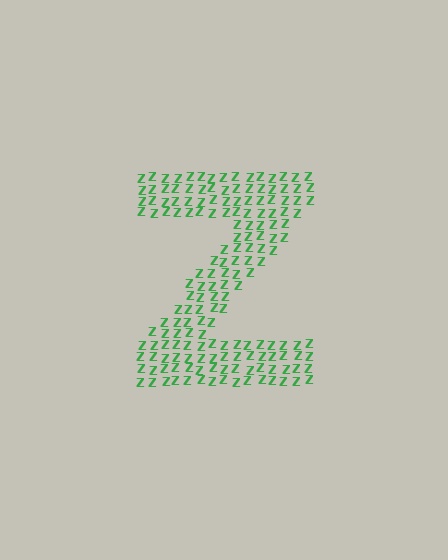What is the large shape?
The large shape is the letter Z.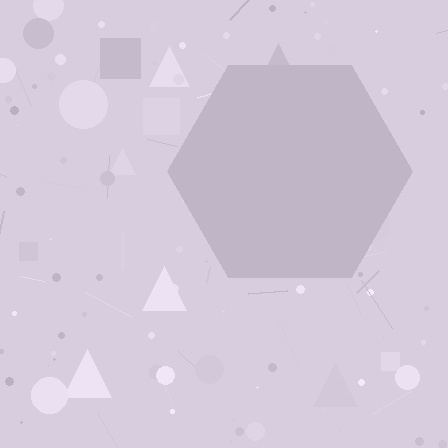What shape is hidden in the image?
A hexagon is hidden in the image.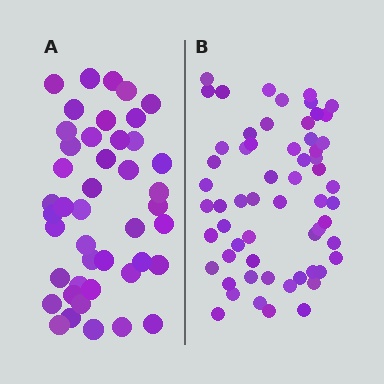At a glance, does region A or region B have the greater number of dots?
Region B (the right region) has more dots.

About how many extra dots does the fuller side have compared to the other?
Region B has approximately 15 more dots than region A.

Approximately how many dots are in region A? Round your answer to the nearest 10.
About 40 dots. (The exact count is 44, which rounds to 40.)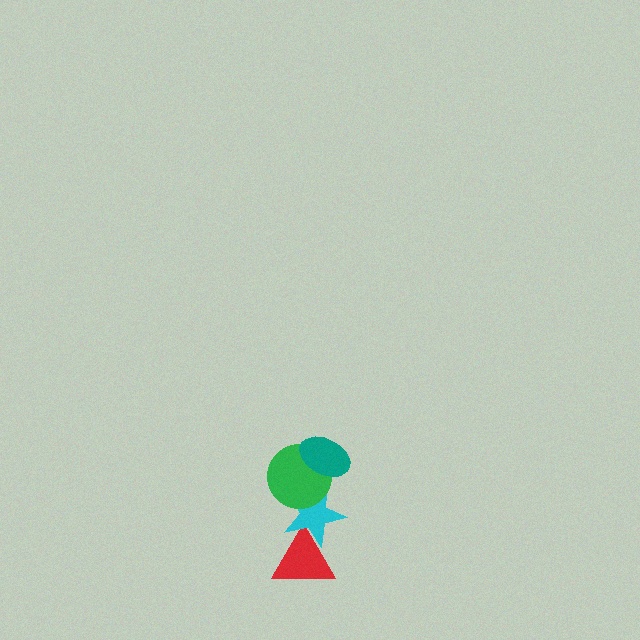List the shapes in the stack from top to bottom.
From top to bottom: the teal ellipse, the green circle, the cyan star, the red triangle.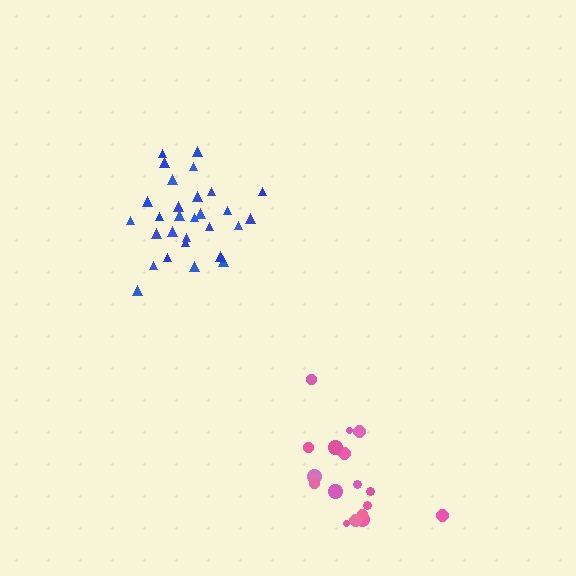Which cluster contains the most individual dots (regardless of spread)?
Blue (30).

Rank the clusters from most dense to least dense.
blue, pink.